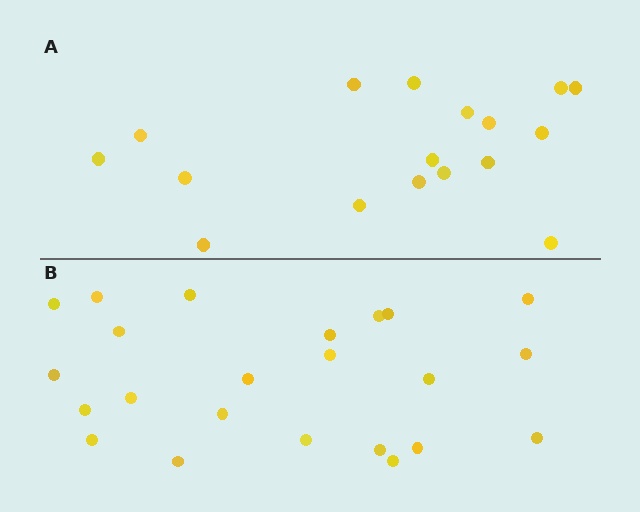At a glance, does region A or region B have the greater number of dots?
Region B (the bottom region) has more dots.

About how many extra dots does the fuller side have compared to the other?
Region B has about 6 more dots than region A.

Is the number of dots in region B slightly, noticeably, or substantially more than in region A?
Region B has noticeably more, but not dramatically so. The ratio is roughly 1.4 to 1.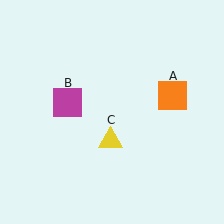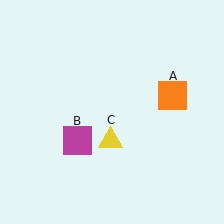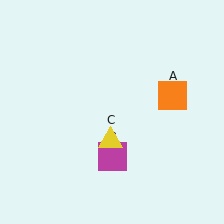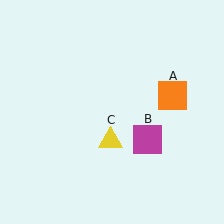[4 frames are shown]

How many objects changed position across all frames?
1 object changed position: magenta square (object B).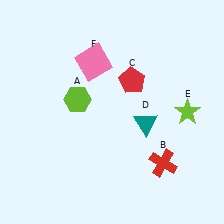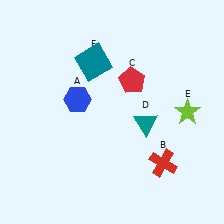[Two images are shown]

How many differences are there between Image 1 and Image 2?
There are 2 differences between the two images.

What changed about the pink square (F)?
In Image 1, F is pink. In Image 2, it changed to teal.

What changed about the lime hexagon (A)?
In Image 1, A is lime. In Image 2, it changed to blue.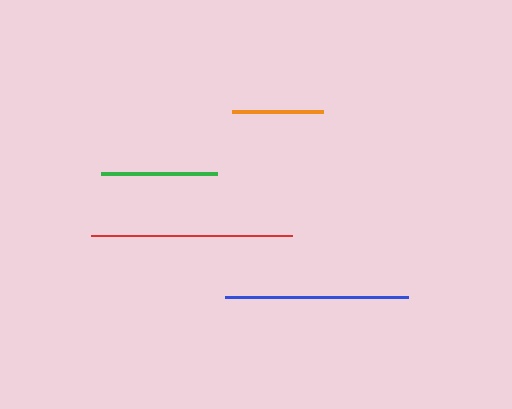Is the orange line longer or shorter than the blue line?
The blue line is longer than the orange line.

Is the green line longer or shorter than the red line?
The red line is longer than the green line.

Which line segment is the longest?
The red line is the longest at approximately 200 pixels.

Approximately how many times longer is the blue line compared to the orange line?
The blue line is approximately 2.0 times the length of the orange line.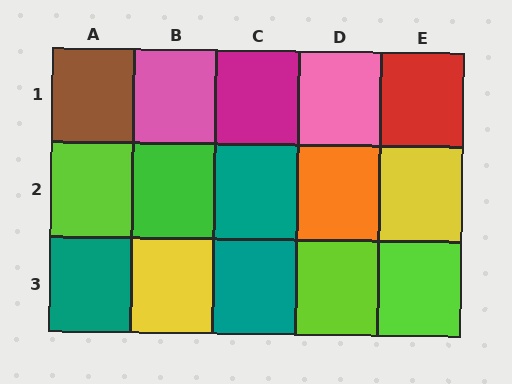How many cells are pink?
2 cells are pink.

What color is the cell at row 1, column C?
Magenta.